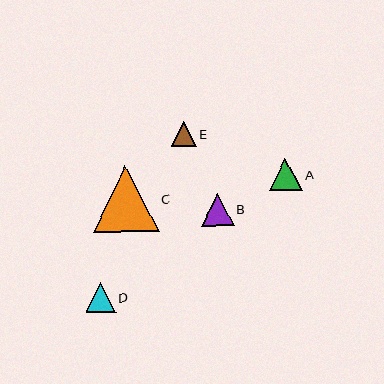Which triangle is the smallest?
Triangle E is the smallest with a size of approximately 25 pixels.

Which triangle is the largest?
Triangle C is the largest with a size of approximately 65 pixels.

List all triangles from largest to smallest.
From largest to smallest: C, A, B, D, E.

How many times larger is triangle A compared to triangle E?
Triangle A is approximately 1.3 times the size of triangle E.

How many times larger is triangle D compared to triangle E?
Triangle D is approximately 1.2 times the size of triangle E.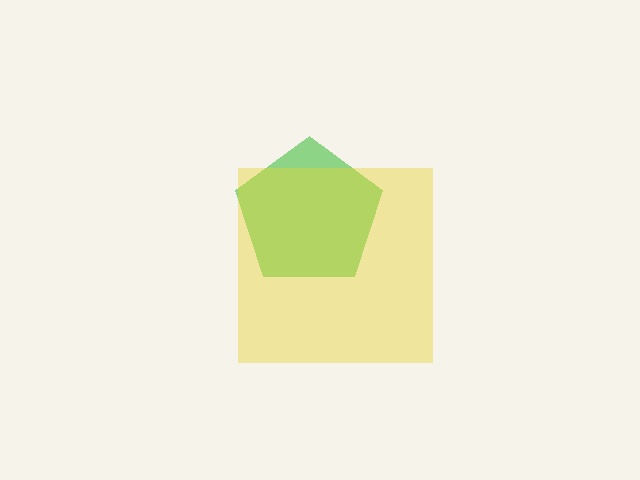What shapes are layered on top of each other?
The layered shapes are: a green pentagon, a yellow square.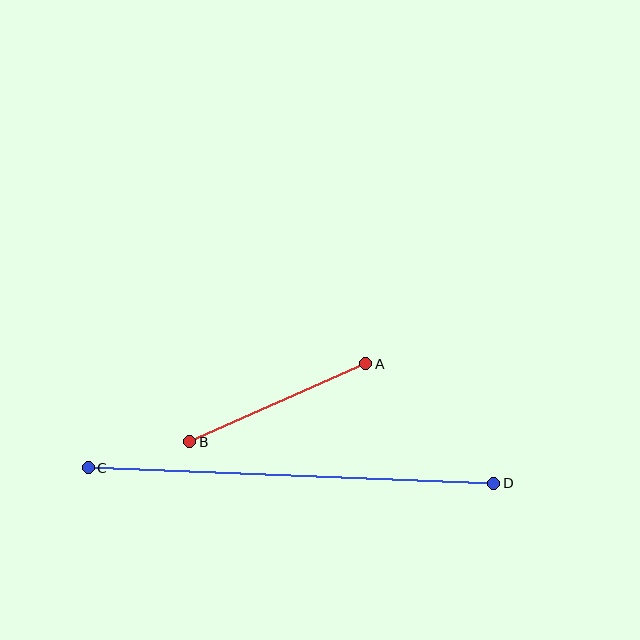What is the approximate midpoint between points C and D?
The midpoint is at approximately (291, 475) pixels.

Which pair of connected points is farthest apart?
Points C and D are farthest apart.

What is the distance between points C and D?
The distance is approximately 405 pixels.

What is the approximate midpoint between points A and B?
The midpoint is at approximately (278, 403) pixels.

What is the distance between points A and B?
The distance is approximately 192 pixels.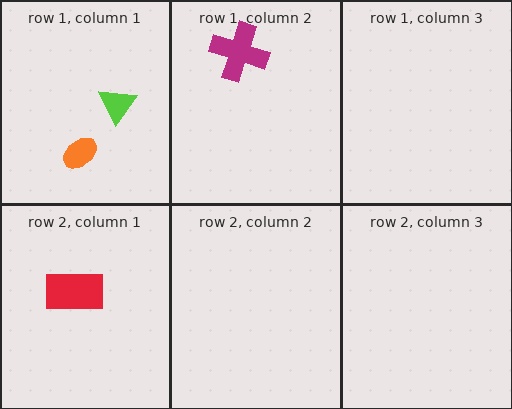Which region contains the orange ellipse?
The row 1, column 1 region.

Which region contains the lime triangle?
The row 1, column 1 region.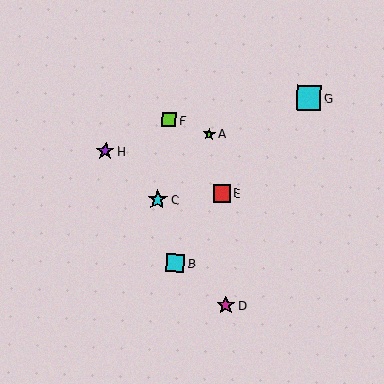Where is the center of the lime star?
The center of the lime star is at (209, 134).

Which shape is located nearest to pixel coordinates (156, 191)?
The cyan star (labeled C) at (157, 199) is nearest to that location.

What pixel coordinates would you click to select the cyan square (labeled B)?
Click at (175, 263) to select the cyan square B.